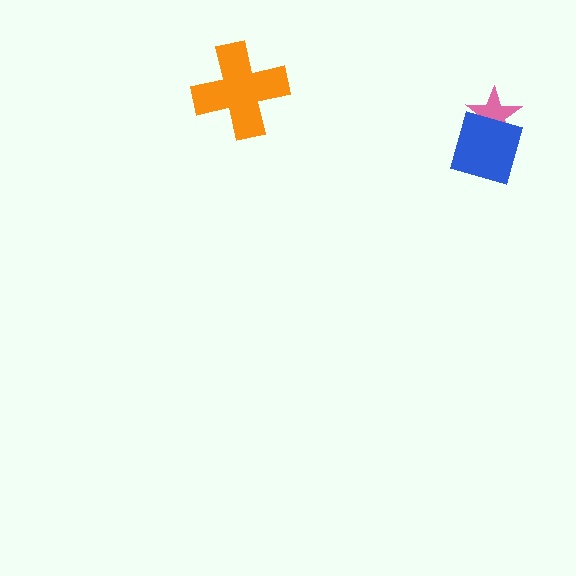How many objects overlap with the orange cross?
0 objects overlap with the orange cross.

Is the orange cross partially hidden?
No, no other shape covers it.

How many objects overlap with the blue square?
1 object overlaps with the blue square.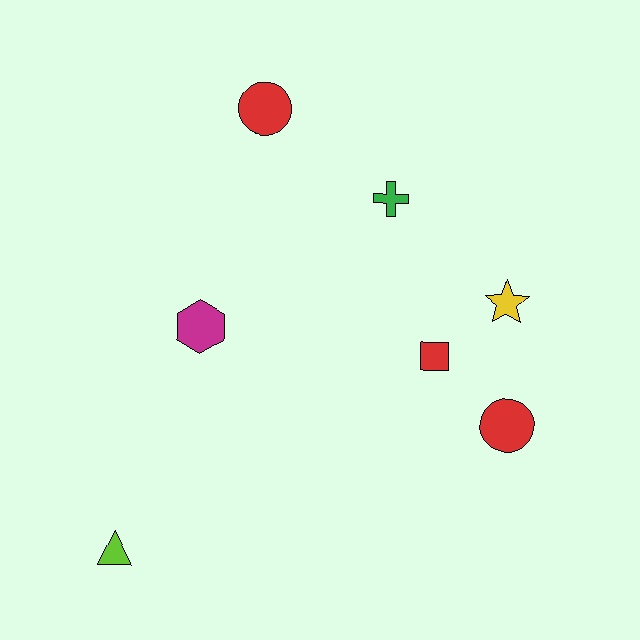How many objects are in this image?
There are 7 objects.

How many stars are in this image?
There is 1 star.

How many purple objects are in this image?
There are no purple objects.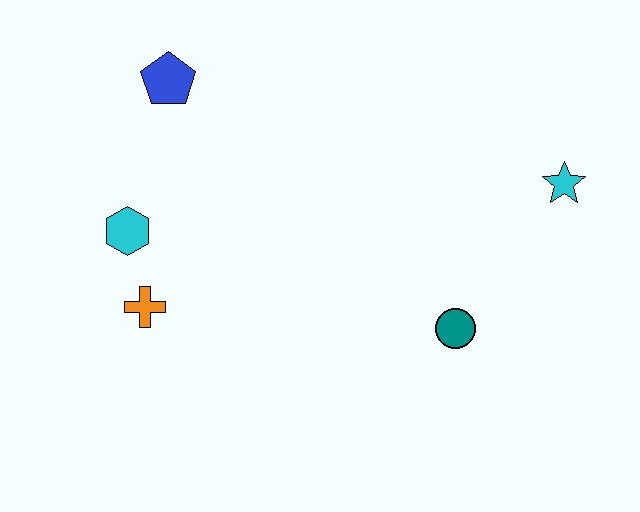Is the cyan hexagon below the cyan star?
Yes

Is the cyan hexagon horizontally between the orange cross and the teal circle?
No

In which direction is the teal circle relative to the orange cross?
The teal circle is to the right of the orange cross.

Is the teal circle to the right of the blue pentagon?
Yes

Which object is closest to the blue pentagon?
The cyan hexagon is closest to the blue pentagon.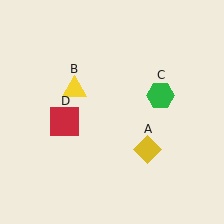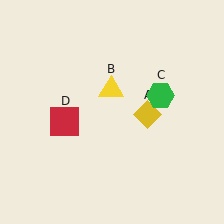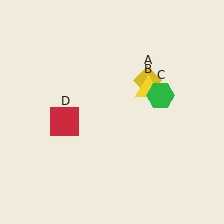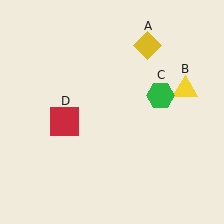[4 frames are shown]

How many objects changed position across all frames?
2 objects changed position: yellow diamond (object A), yellow triangle (object B).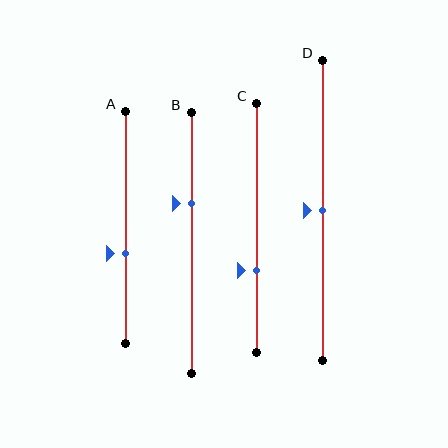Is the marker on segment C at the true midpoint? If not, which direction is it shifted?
No, the marker on segment C is shifted downward by about 17% of the segment length.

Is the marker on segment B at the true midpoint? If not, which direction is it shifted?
No, the marker on segment B is shifted upward by about 15% of the segment length.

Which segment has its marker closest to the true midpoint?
Segment D has its marker closest to the true midpoint.